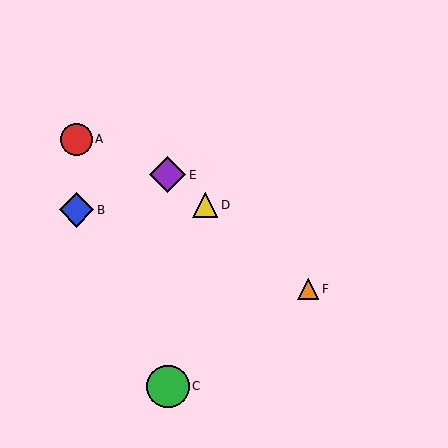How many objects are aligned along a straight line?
3 objects (D, E, F) are aligned along a straight line.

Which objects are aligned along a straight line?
Objects D, E, F are aligned along a straight line.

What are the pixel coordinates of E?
Object E is at (168, 175).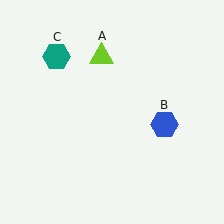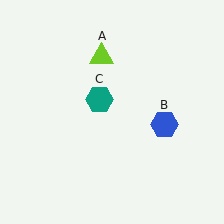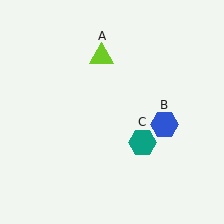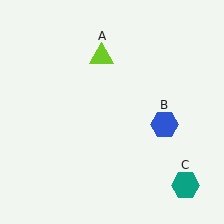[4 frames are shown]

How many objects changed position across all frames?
1 object changed position: teal hexagon (object C).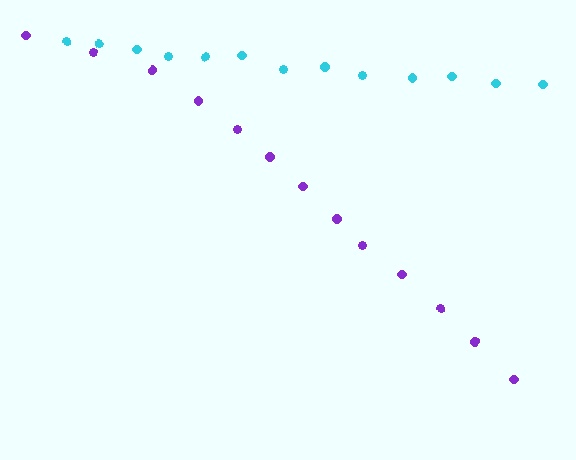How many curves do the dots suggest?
There are 2 distinct paths.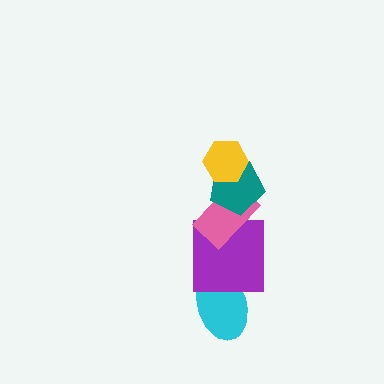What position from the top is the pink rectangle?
The pink rectangle is 3rd from the top.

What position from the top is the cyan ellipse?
The cyan ellipse is 5th from the top.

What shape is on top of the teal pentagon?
The yellow hexagon is on top of the teal pentagon.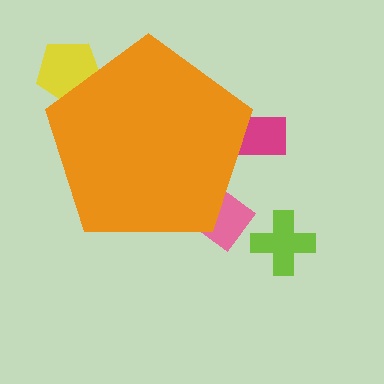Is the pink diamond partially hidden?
Yes, the pink diamond is partially hidden behind the orange pentagon.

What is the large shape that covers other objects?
An orange pentagon.